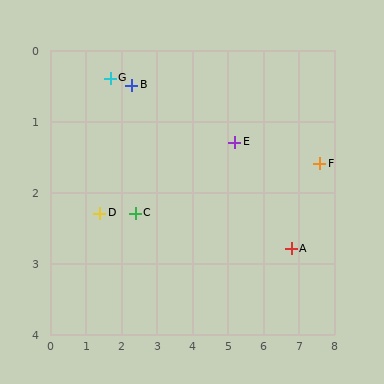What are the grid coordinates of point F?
Point F is at approximately (7.6, 1.6).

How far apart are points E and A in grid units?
Points E and A are about 2.2 grid units apart.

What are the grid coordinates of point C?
Point C is at approximately (2.4, 2.3).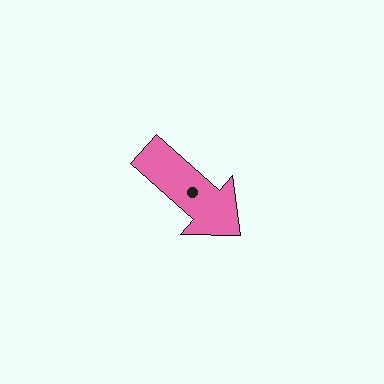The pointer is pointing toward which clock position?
Roughly 4 o'clock.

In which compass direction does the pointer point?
Southeast.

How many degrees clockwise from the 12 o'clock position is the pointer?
Approximately 131 degrees.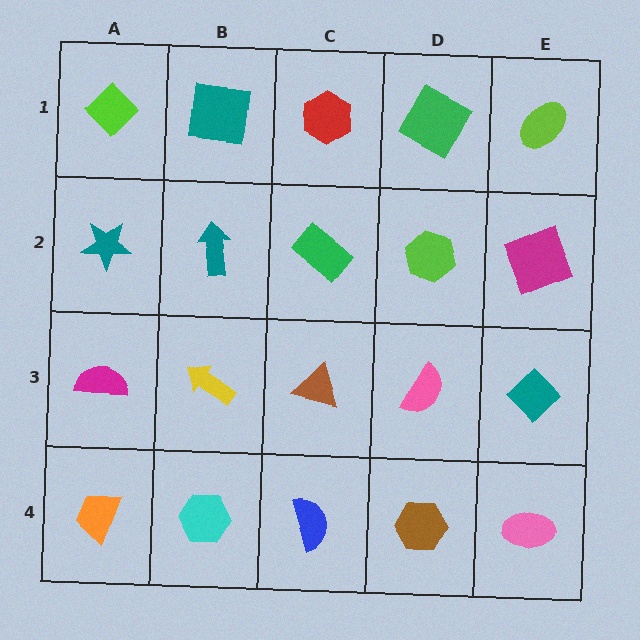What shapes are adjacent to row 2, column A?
A lime diamond (row 1, column A), a magenta semicircle (row 3, column A), a teal arrow (row 2, column B).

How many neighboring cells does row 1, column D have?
3.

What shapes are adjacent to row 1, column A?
A teal star (row 2, column A), a teal square (row 1, column B).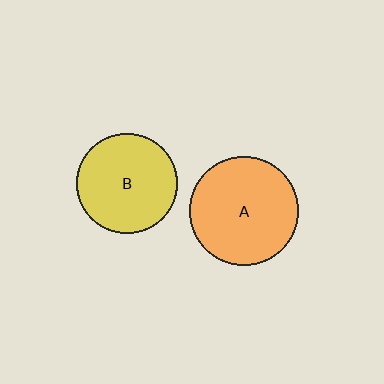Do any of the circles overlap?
No, none of the circles overlap.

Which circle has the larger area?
Circle A (orange).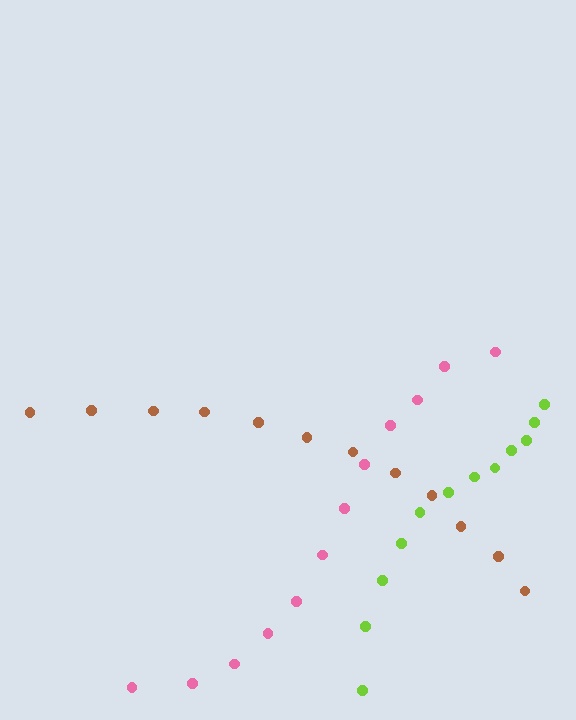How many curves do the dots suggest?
There are 3 distinct paths.